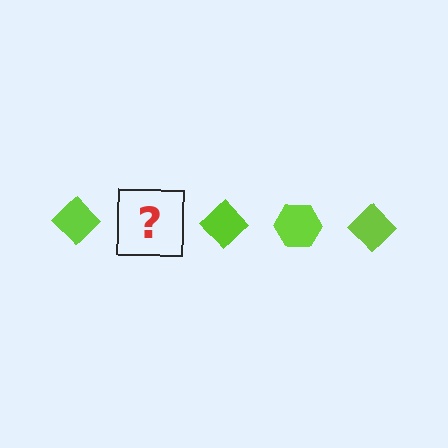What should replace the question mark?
The question mark should be replaced with a lime hexagon.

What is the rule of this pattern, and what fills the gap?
The rule is that the pattern cycles through diamond, hexagon shapes in lime. The gap should be filled with a lime hexagon.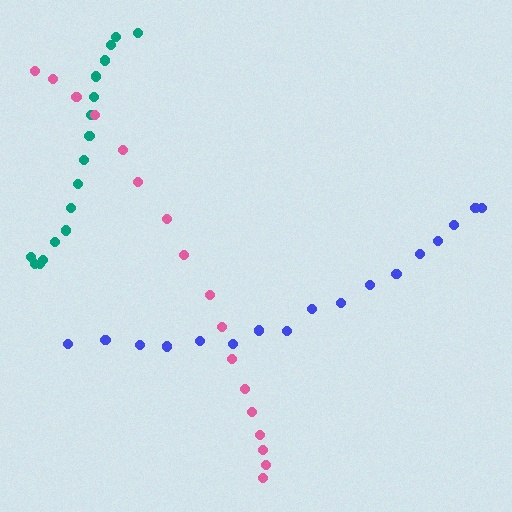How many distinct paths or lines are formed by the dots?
There are 3 distinct paths.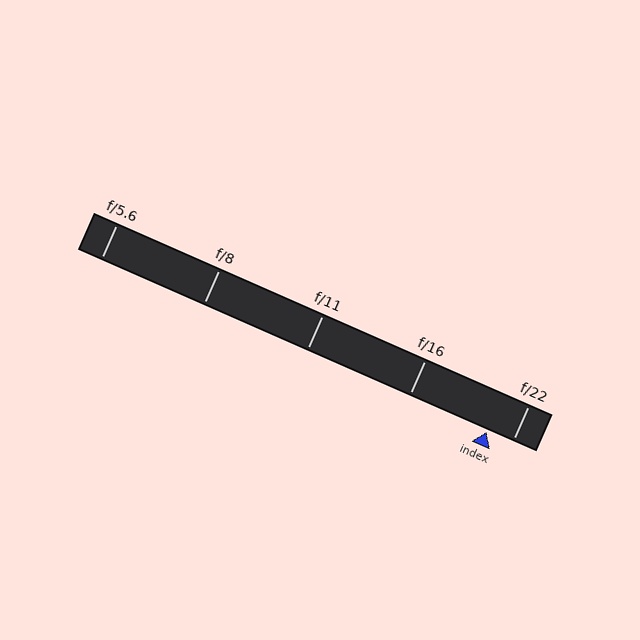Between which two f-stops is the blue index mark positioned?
The index mark is between f/16 and f/22.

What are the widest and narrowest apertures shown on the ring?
The widest aperture shown is f/5.6 and the narrowest is f/22.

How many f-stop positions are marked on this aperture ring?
There are 5 f-stop positions marked.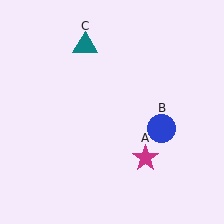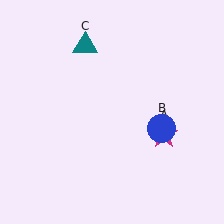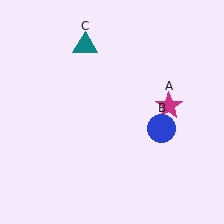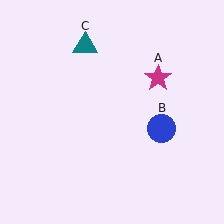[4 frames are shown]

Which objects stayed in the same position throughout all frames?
Blue circle (object B) and teal triangle (object C) remained stationary.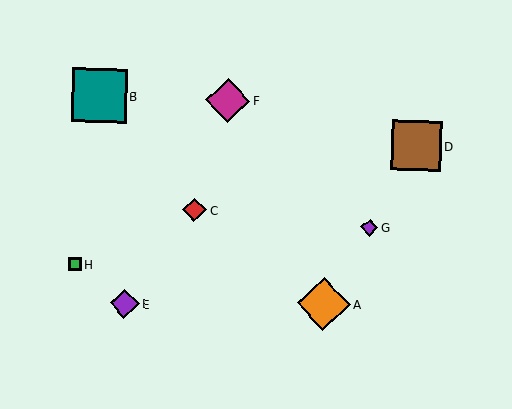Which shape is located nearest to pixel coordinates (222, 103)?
The magenta diamond (labeled F) at (228, 101) is nearest to that location.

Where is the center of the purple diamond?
The center of the purple diamond is at (125, 304).